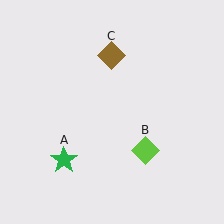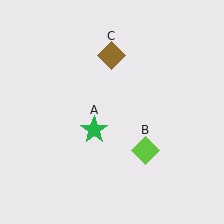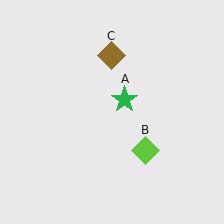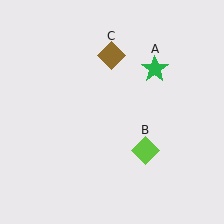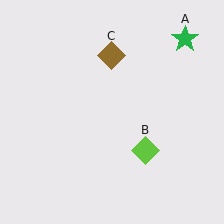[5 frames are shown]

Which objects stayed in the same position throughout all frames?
Lime diamond (object B) and brown diamond (object C) remained stationary.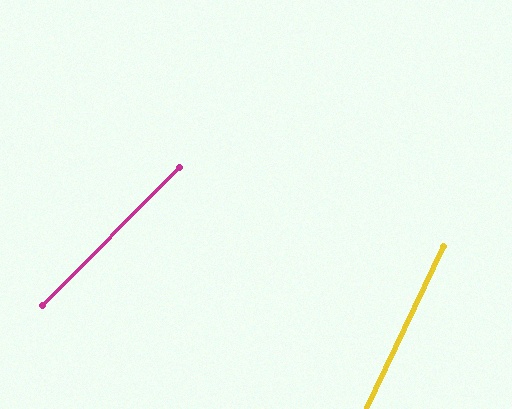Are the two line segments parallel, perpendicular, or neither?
Neither parallel nor perpendicular — they differ by about 20°.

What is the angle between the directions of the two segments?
Approximately 20 degrees.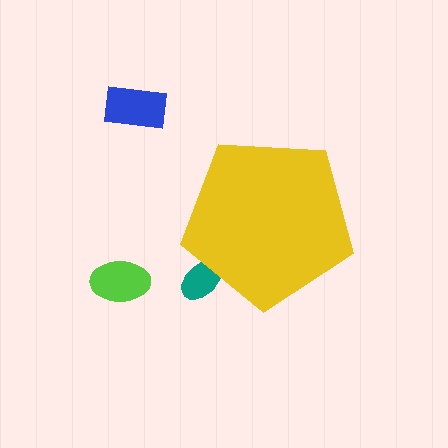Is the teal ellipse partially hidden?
Yes, the teal ellipse is partially hidden behind the yellow pentagon.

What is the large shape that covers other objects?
A yellow pentagon.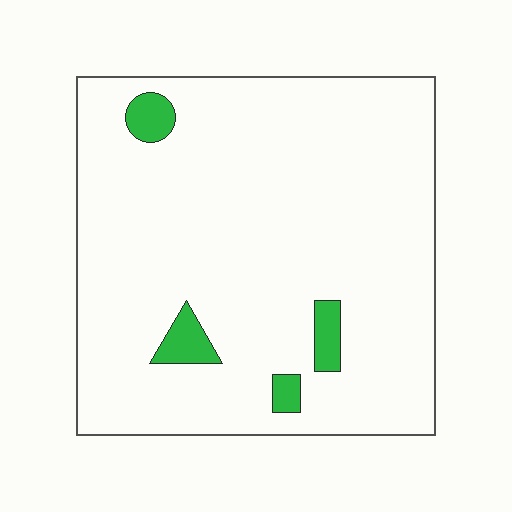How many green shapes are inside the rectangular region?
4.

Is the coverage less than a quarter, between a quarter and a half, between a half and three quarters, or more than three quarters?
Less than a quarter.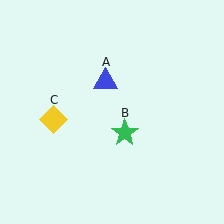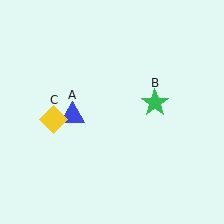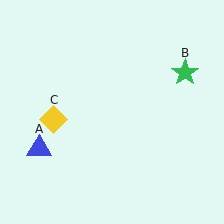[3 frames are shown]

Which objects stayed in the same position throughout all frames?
Yellow diamond (object C) remained stationary.